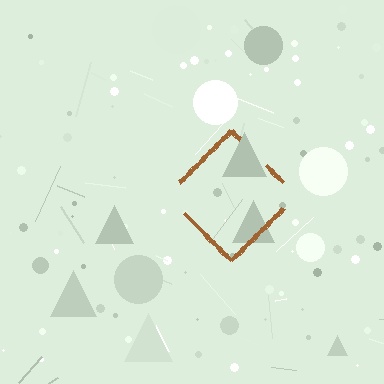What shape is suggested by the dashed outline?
The dashed outline suggests a diamond.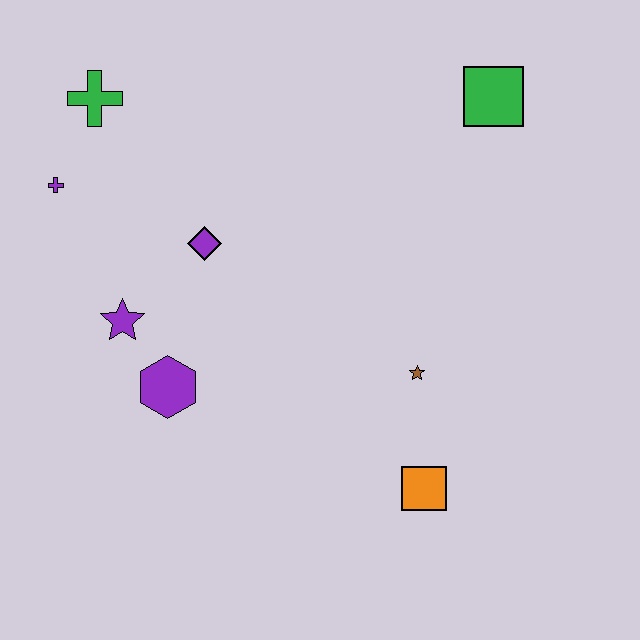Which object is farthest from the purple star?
The green square is farthest from the purple star.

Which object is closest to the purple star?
The purple hexagon is closest to the purple star.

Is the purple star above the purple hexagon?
Yes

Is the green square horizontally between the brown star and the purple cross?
No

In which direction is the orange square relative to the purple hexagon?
The orange square is to the right of the purple hexagon.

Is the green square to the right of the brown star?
Yes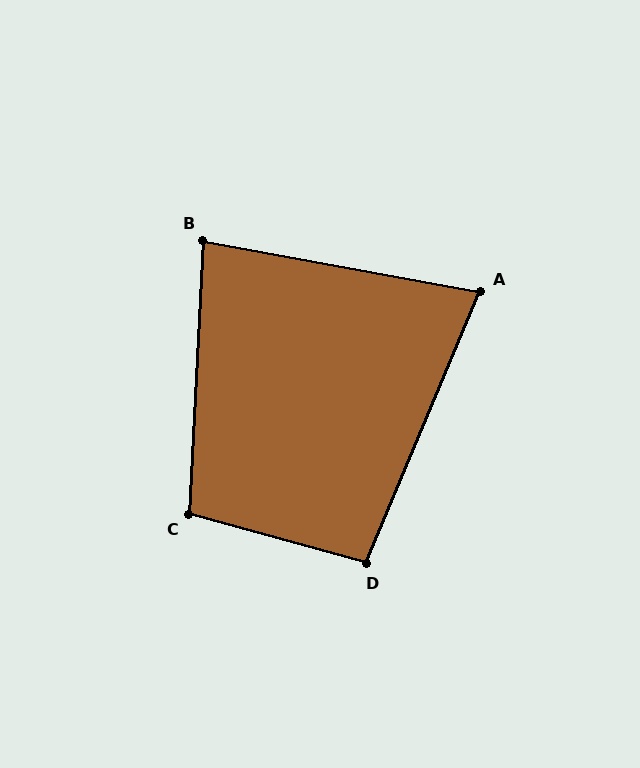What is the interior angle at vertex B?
Approximately 83 degrees (acute).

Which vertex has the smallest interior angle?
A, at approximately 78 degrees.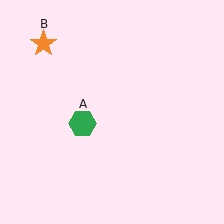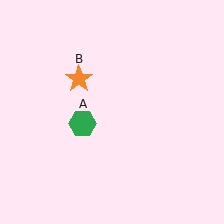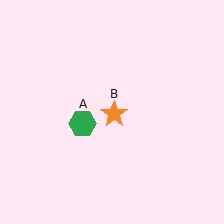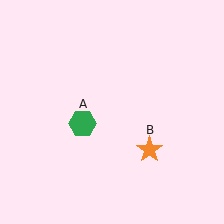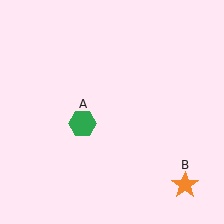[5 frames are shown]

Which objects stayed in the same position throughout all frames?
Green hexagon (object A) remained stationary.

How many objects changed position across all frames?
1 object changed position: orange star (object B).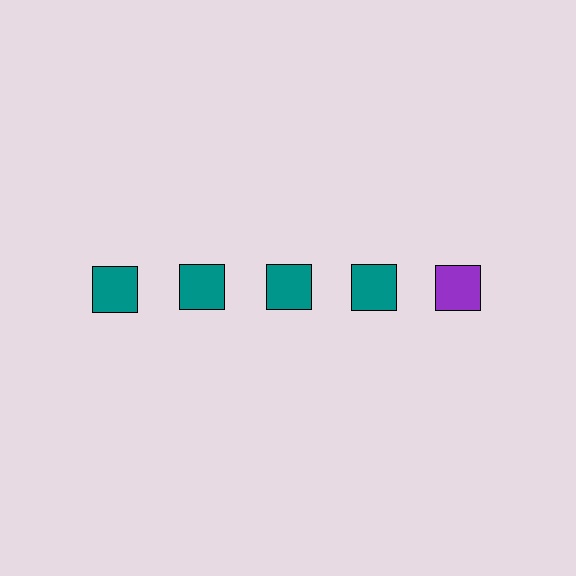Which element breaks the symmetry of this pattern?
The purple square in the top row, rightmost column breaks the symmetry. All other shapes are teal squares.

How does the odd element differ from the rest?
It has a different color: purple instead of teal.